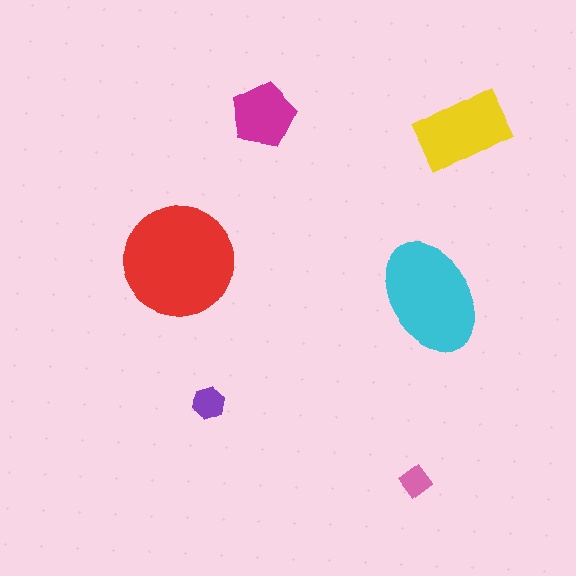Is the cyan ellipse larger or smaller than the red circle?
Smaller.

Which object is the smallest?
The pink diamond.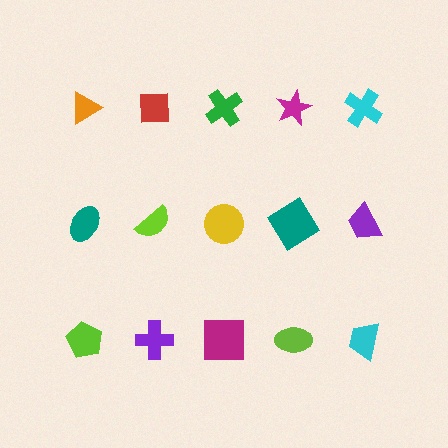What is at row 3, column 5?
A cyan trapezoid.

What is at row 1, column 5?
A cyan cross.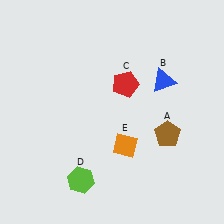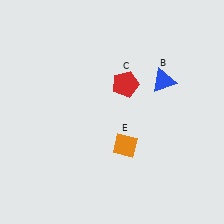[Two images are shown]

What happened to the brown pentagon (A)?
The brown pentagon (A) was removed in Image 2. It was in the bottom-right area of Image 1.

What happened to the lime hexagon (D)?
The lime hexagon (D) was removed in Image 2. It was in the bottom-left area of Image 1.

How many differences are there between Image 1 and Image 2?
There are 2 differences between the two images.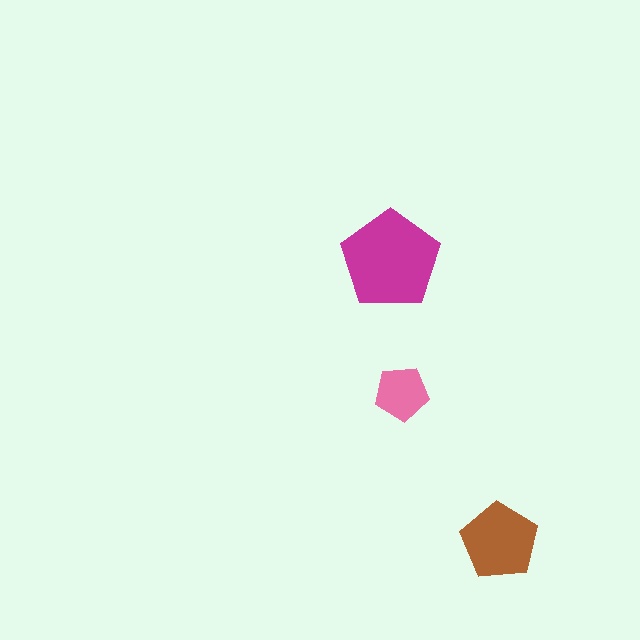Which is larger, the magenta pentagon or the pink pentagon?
The magenta one.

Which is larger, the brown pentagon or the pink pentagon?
The brown one.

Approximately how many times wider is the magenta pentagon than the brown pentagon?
About 1.5 times wider.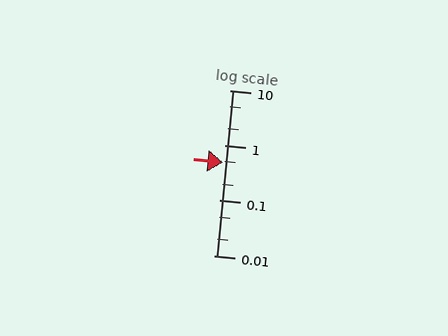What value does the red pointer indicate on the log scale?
The pointer indicates approximately 0.49.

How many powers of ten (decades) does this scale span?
The scale spans 3 decades, from 0.01 to 10.